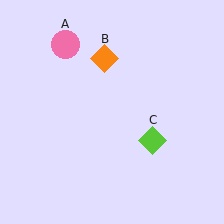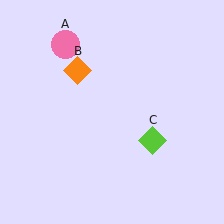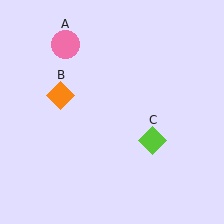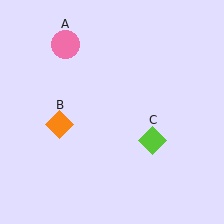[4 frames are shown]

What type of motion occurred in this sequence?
The orange diamond (object B) rotated counterclockwise around the center of the scene.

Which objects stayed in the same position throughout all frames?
Pink circle (object A) and lime diamond (object C) remained stationary.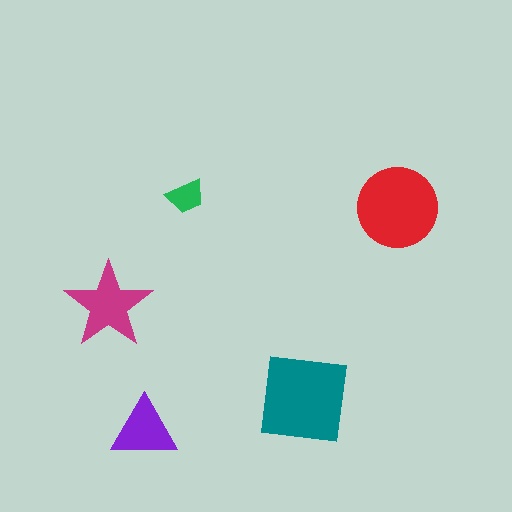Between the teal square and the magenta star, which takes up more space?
The teal square.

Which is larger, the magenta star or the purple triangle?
The magenta star.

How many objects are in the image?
There are 5 objects in the image.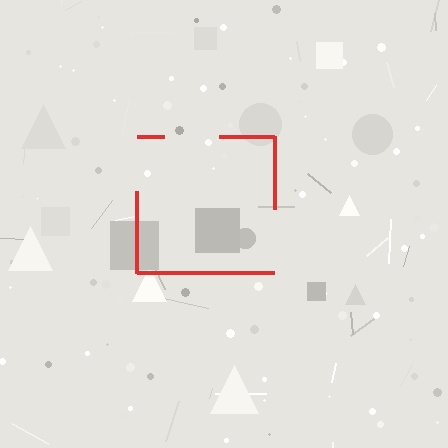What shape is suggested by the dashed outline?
The dashed outline suggests a square.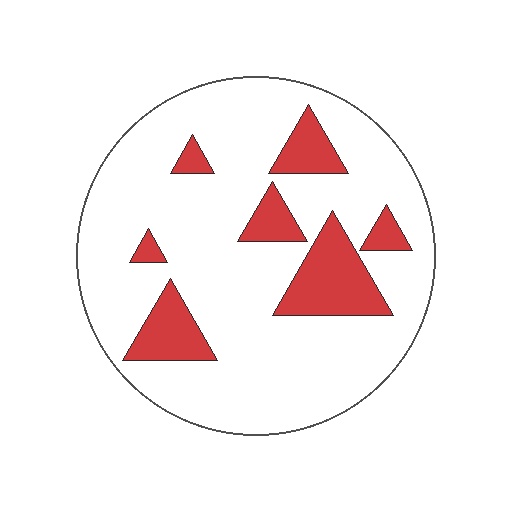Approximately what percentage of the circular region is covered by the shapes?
Approximately 20%.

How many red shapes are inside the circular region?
7.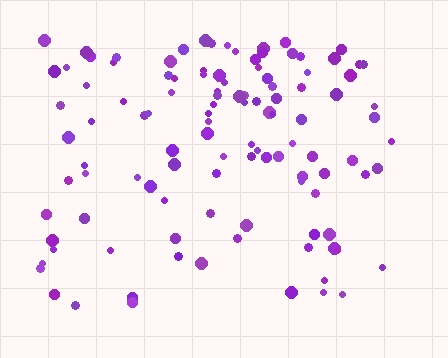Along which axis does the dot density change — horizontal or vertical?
Vertical.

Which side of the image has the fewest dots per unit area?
The bottom.